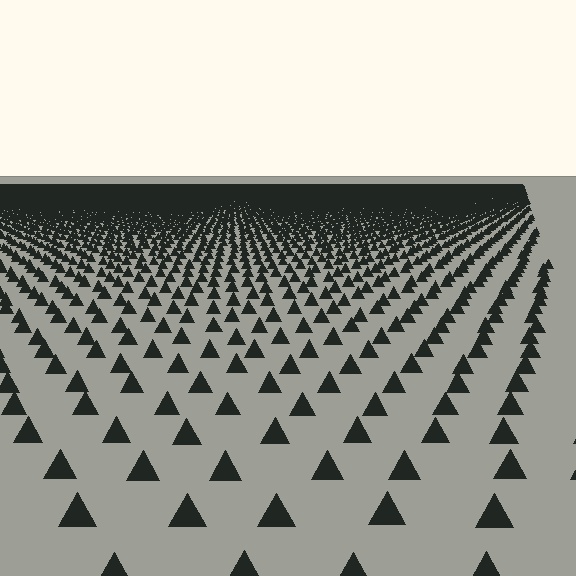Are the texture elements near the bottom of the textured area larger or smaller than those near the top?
Larger. Near the bottom, elements are closer to the viewer and appear at a bigger on-screen size.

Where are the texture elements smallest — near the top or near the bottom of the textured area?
Near the top.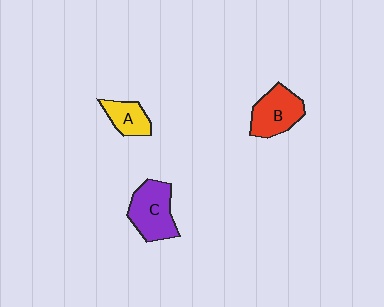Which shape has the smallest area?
Shape A (yellow).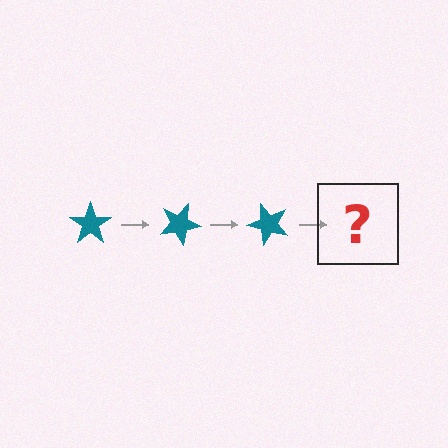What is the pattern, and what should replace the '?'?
The pattern is that the star rotates 25 degrees each step. The '?' should be a teal star rotated 75 degrees.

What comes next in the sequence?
The next element should be a teal star rotated 75 degrees.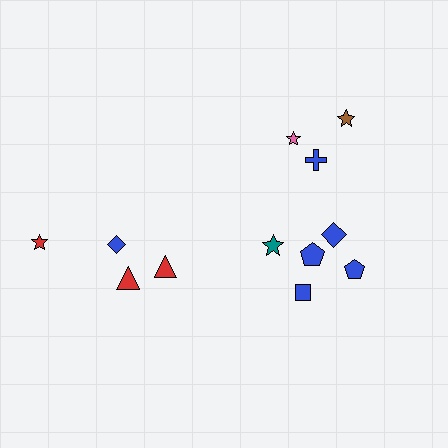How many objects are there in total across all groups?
There are 12 objects.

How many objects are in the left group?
There are 4 objects.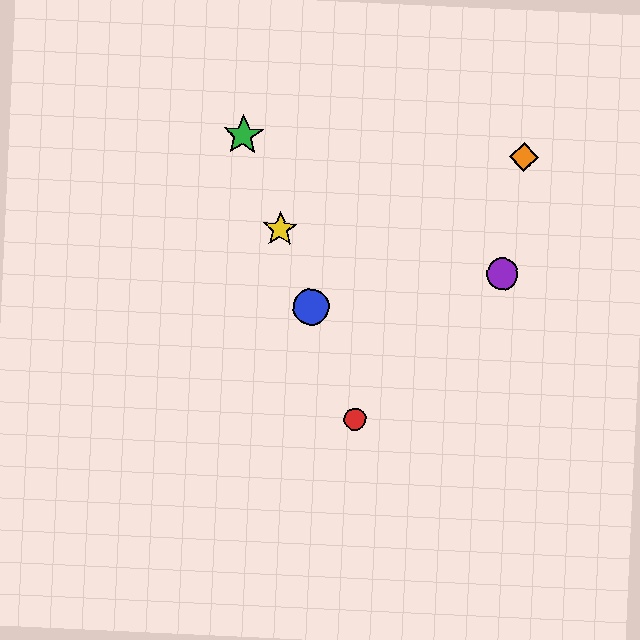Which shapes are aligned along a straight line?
The red circle, the blue circle, the green star, the yellow star are aligned along a straight line.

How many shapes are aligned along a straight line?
4 shapes (the red circle, the blue circle, the green star, the yellow star) are aligned along a straight line.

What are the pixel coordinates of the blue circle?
The blue circle is at (311, 307).